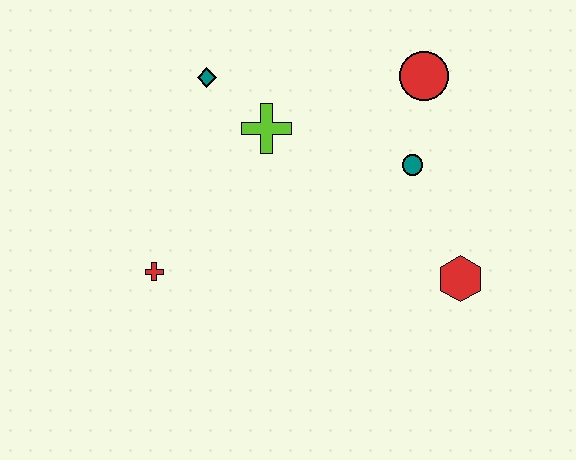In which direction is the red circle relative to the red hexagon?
The red circle is above the red hexagon.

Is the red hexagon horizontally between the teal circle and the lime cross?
No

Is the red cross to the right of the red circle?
No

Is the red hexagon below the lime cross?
Yes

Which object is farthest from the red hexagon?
The teal diamond is farthest from the red hexagon.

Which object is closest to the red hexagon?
The teal circle is closest to the red hexagon.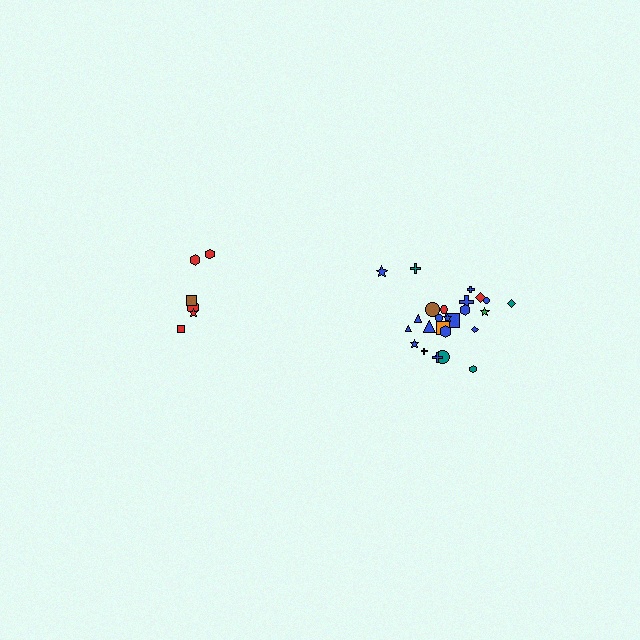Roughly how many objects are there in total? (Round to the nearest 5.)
Roughly 30 objects in total.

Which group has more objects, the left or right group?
The right group.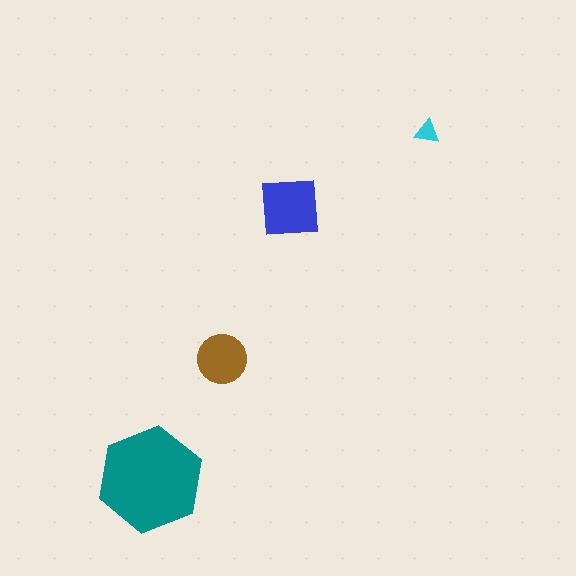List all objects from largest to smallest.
The teal hexagon, the blue square, the brown circle, the cyan triangle.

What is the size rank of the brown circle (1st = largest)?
3rd.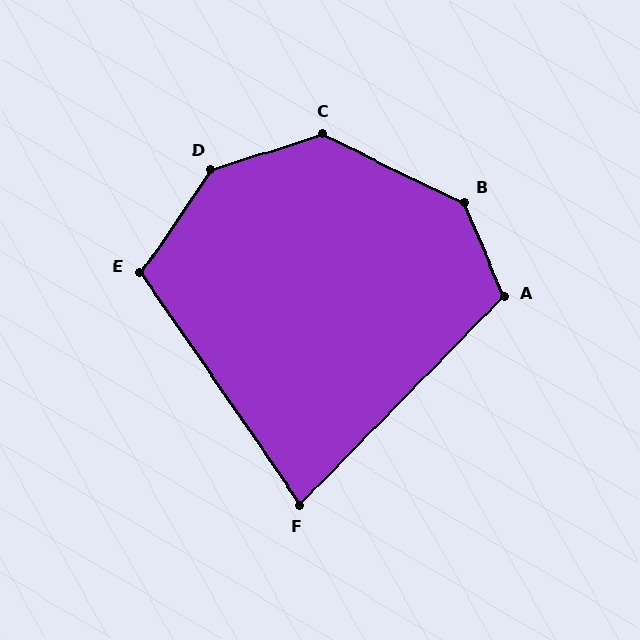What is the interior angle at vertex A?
Approximately 112 degrees (obtuse).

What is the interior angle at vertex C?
Approximately 137 degrees (obtuse).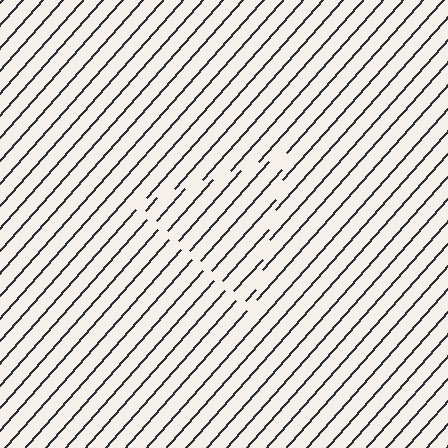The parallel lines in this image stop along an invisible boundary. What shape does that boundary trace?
An illusory triangle. The interior of the shape contains the same grating, shifted by half a period — the contour is defined by the phase discontinuity where line-ends from the inner and outer gratings abut.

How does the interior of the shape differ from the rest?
The interior of the shape contains the same grating, shifted by half a period — the contour is defined by the phase discontinuity where line-ends from the inner and outer gratings abut.